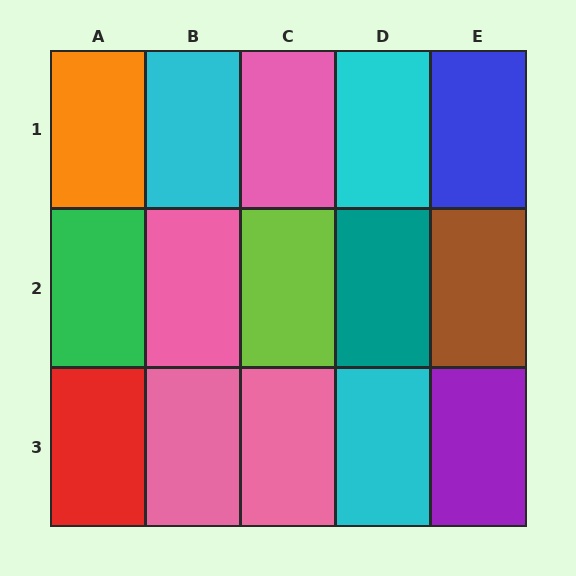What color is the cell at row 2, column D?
Teal.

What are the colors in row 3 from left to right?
Red, pink, pink, cyan, purple.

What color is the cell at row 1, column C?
Pink.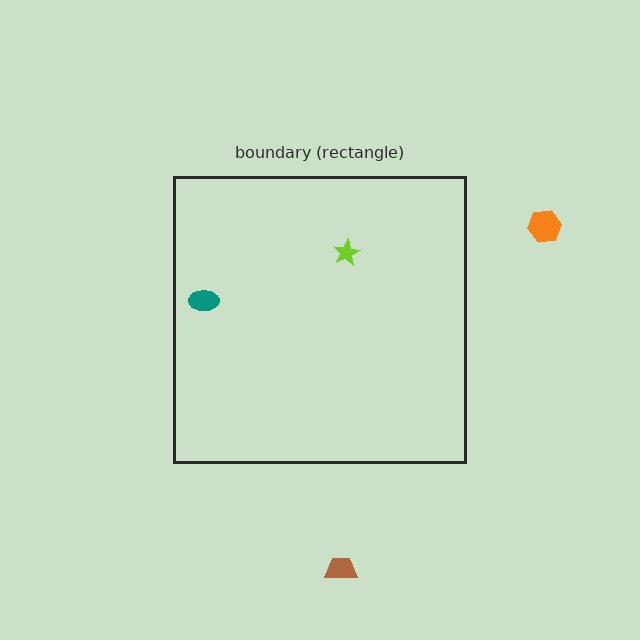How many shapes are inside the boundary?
2 inside, 2 outside.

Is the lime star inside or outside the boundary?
Inside.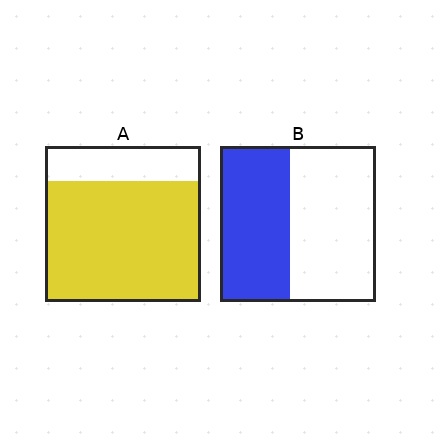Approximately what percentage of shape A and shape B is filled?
A is approximately 80% and B is approximately 45%.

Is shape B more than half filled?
No.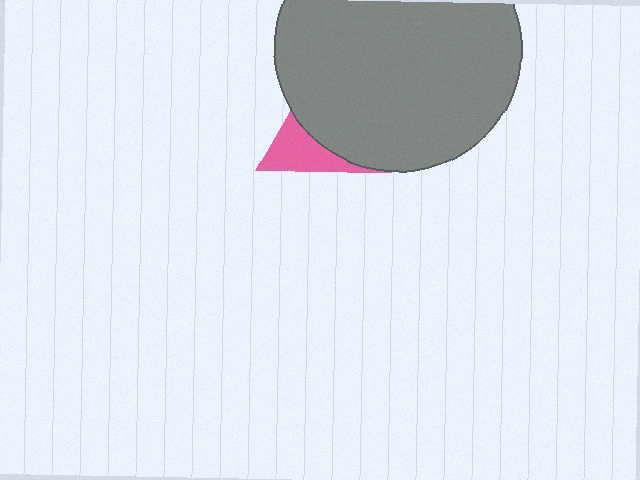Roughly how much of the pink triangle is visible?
A small part of it is visible (roughly 36%).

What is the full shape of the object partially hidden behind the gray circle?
The partially hidden object is a pink triangle.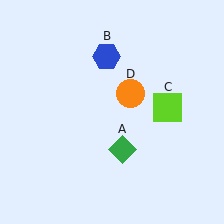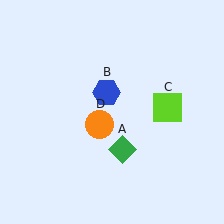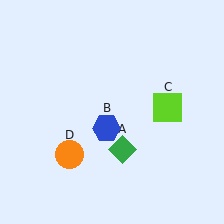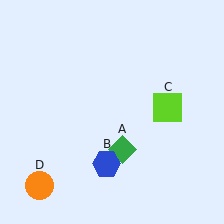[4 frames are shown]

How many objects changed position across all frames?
2 objects changed position: blue hexagon (object B), orange circle (object D).